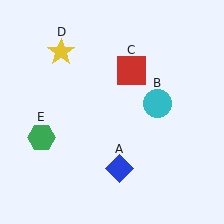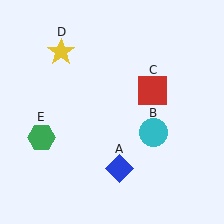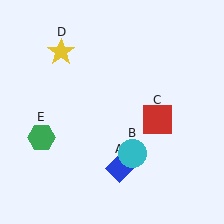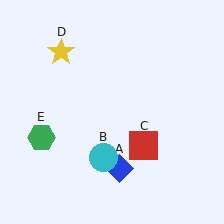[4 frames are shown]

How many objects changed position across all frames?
2 objects changed position: cyan circle (object B), red square (object C).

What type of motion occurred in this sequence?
The cyan circle (object B), red square (object C) rotated clockwise around the center of the scene.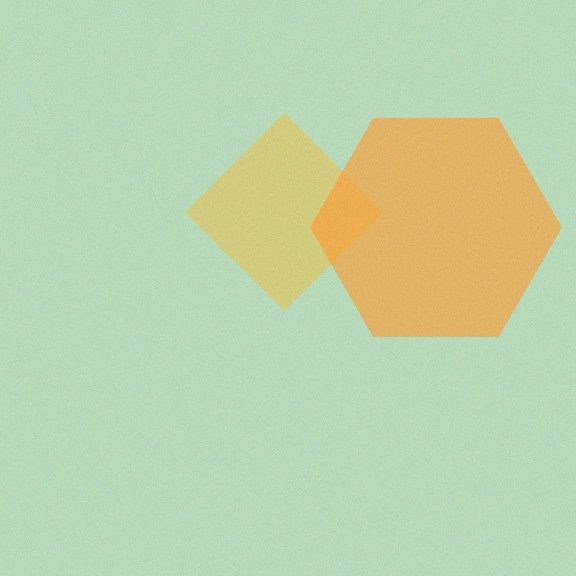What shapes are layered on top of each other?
The layered shapes are: a yellow diamond, an orange hexagon.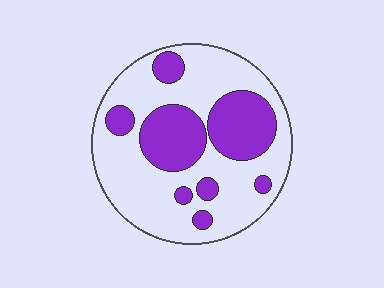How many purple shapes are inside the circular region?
8.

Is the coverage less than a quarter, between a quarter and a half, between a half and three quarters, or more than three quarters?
Between a quarter and a half.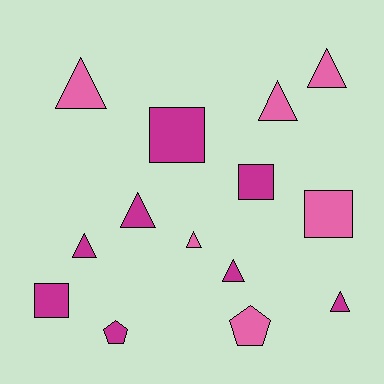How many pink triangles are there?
There are 4 pink triangles.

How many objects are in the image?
There are 14 objects.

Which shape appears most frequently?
Triangle, with 8 objects.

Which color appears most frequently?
Magenta, with 8 objects.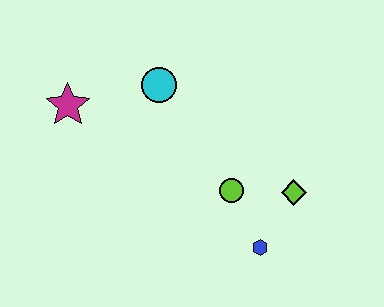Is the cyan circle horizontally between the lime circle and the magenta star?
Yes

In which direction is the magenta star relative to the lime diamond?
The magenta star is to the left of the lime diamond.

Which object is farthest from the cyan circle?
The blue hexagon is farthest from the cyan circle.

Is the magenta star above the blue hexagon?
Yes